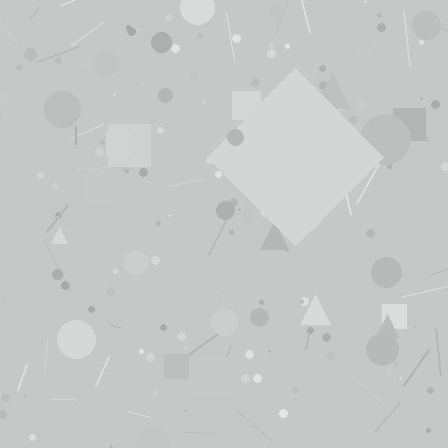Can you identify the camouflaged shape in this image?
The camouflaged shape is a diamond.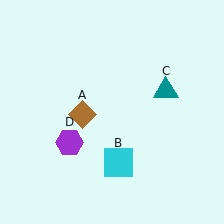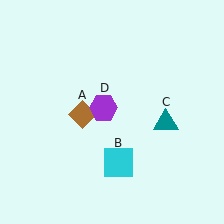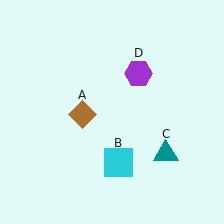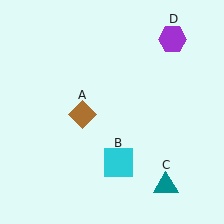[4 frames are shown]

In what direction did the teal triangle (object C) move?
The teal triangle (object C) moved down.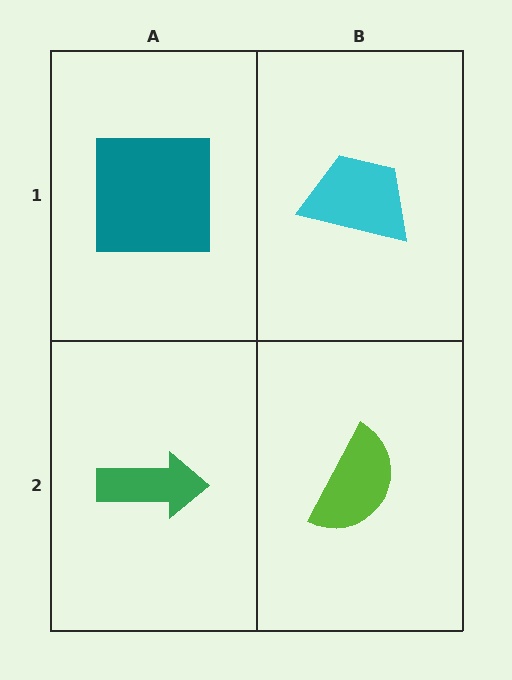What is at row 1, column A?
A teal square.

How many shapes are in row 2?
2 shapes.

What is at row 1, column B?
A cyan trapezoid.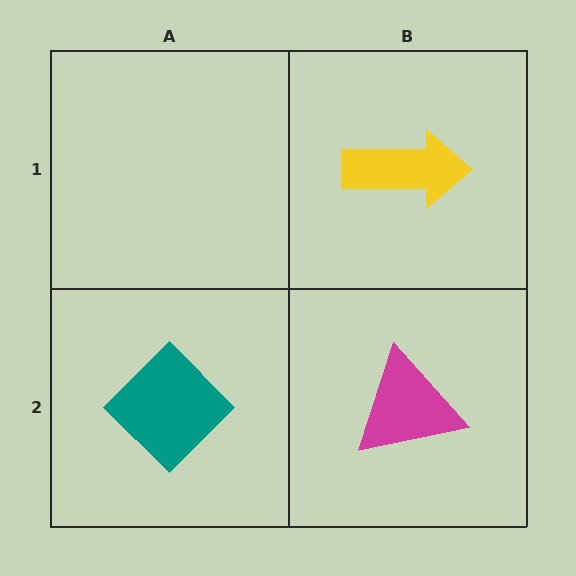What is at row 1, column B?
A yellow arrow.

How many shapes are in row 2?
2 shapes.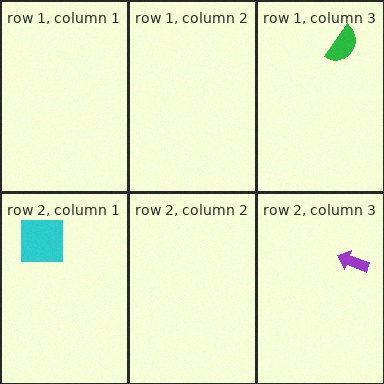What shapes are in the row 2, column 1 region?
The cyan square.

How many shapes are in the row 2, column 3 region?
1.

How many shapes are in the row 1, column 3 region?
1.